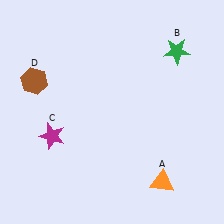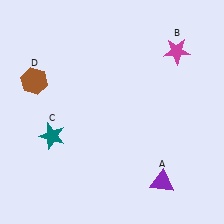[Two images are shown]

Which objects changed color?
A changed from orange to purple. B changed from green to magenta. C changed from magenta to teal.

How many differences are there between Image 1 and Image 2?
There are 3 differences between the two images.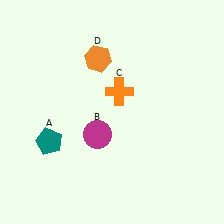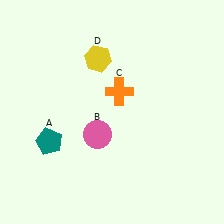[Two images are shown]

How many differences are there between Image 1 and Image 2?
There are 2 differences between the two images.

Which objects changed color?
B changed from magenta to pink. D changed from orange to yellow.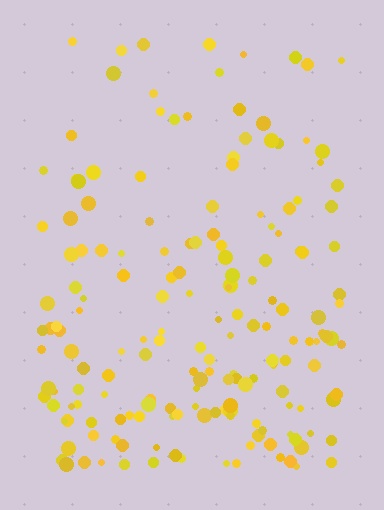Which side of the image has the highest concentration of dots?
The bottom.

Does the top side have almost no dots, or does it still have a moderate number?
Still a moderate number, just noticeably fewer than the bottom.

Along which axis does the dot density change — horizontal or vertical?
Vertical.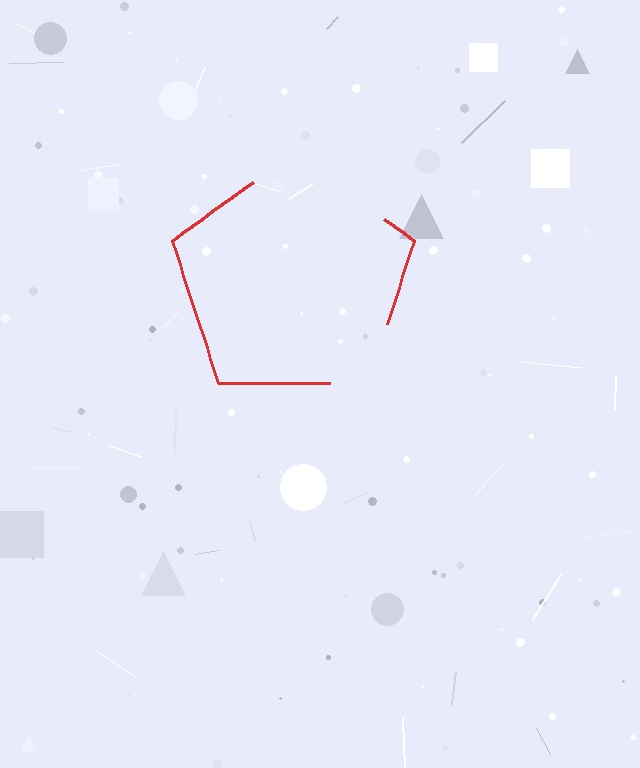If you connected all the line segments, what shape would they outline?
They would outline a pentagon.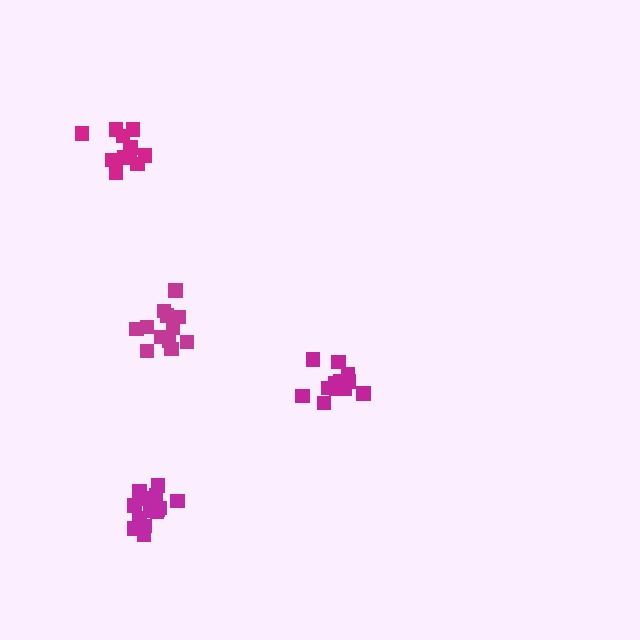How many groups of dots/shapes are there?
There are 4 groups.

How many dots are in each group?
Group 1: 15 dots, Group 2: 12 dots, Group 3: 11 dots, Group 4: 12 dots (50 total).